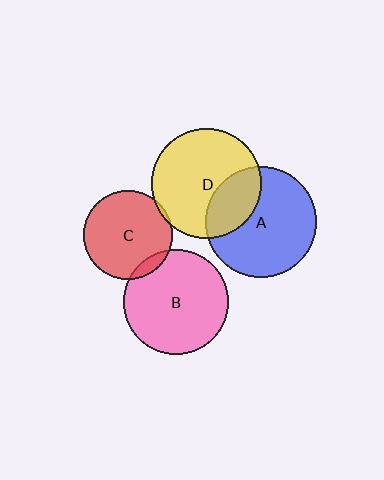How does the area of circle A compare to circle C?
Approximately 1.6 times.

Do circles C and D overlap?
Yes.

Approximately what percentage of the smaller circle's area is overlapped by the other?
Approximately 5%.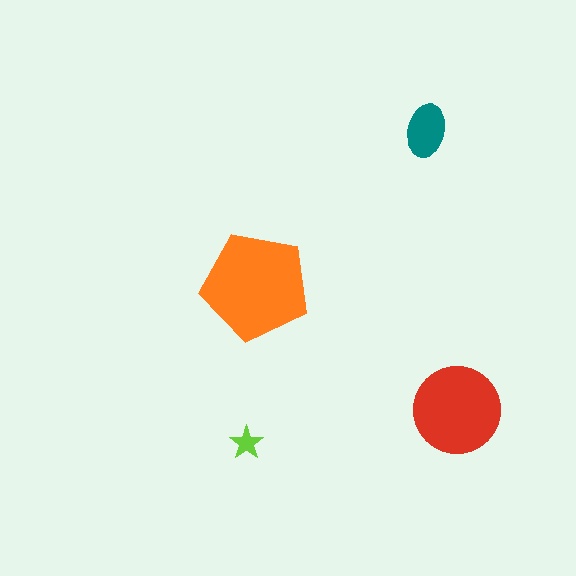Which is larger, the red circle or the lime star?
The red circle.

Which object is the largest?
The orange pentagon.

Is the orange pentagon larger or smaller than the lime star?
Larger.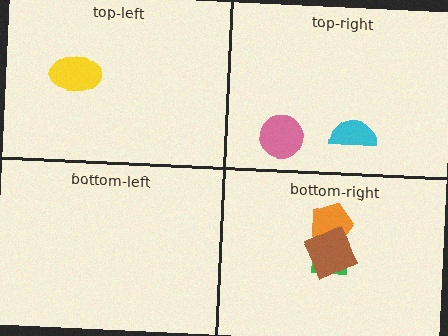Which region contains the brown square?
The bottom-right region.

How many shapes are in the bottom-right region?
3.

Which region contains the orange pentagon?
The bottom-right region.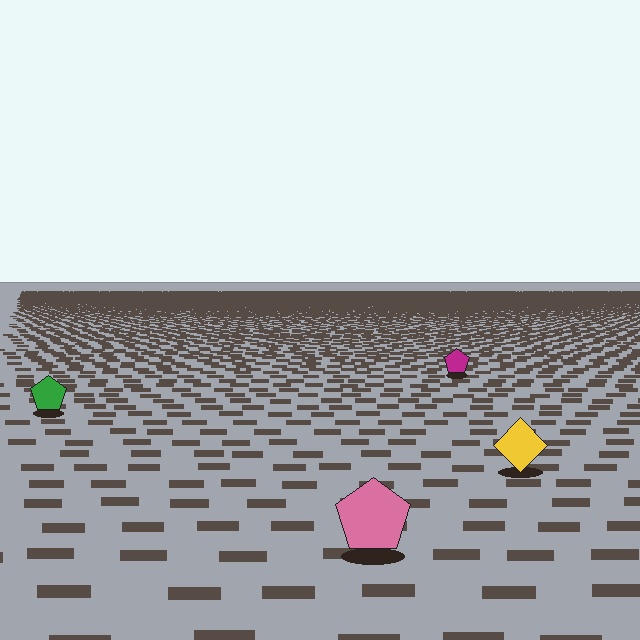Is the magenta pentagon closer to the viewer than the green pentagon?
No. The green pentagon is closer — you can tell from the texture gradient: the ground texture is coarser near it.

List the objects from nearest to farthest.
From nearest to farthest: the pink pentagon, the yellow diamond, the green pentagon, the magenta pentagon.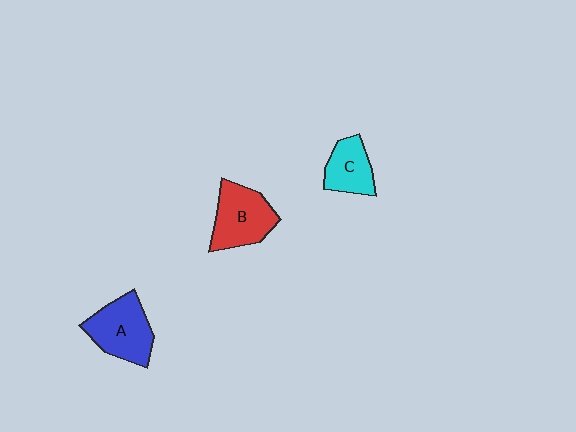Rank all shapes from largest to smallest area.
From largest to smallest: A (blue), B (red), C (cyan).